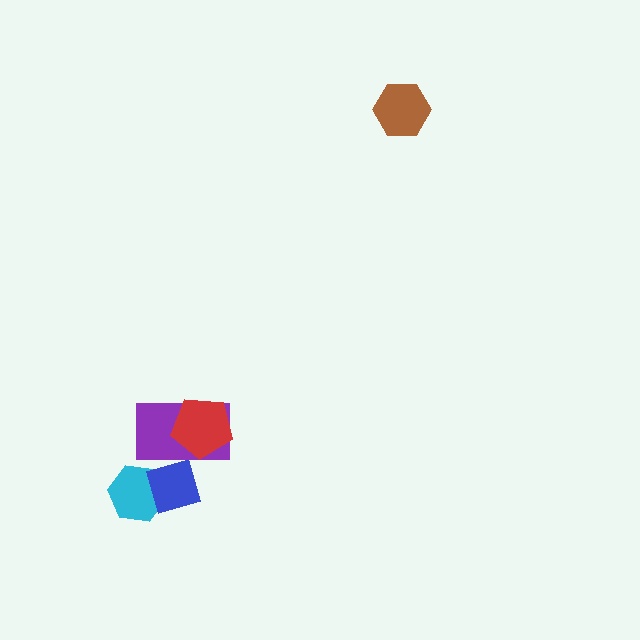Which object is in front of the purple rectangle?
The red pentagon is in front of the purple rectangle.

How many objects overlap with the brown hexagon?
0 objects overlap with the brown hexagon.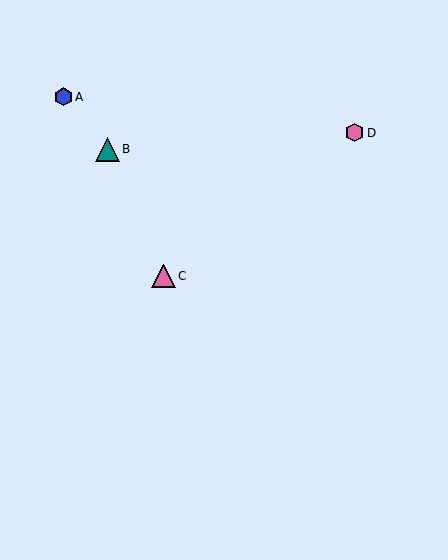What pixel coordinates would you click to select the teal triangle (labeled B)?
Click at (107, 149) to select the teal triangle B.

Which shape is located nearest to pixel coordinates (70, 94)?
The blue hexagon (labeled A) at (63, 97) is nearest to that location.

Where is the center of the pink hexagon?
The center of the pink hexagon is at (355, 133).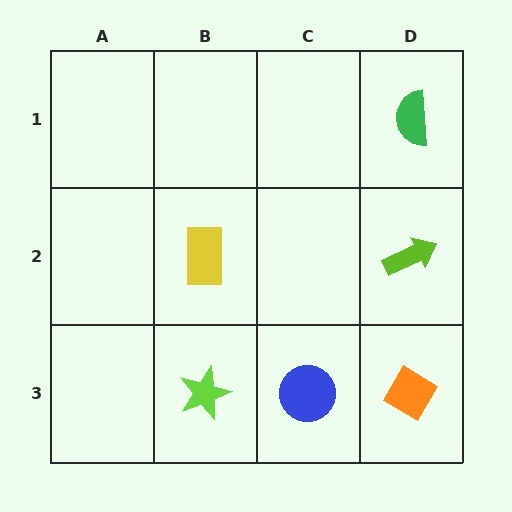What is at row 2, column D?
A lime arrow.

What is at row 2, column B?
A yellow rectangle.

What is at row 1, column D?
A green semicircle.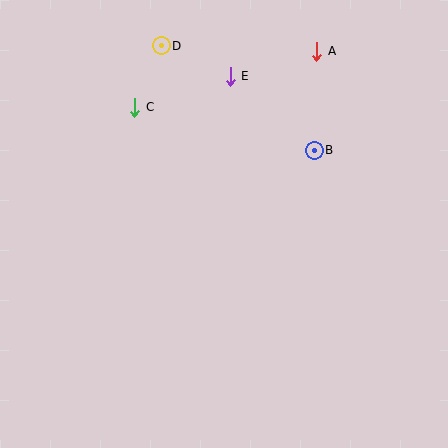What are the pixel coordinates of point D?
Point D is at (161, 46).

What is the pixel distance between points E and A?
The distance between E and A is 90 pixels.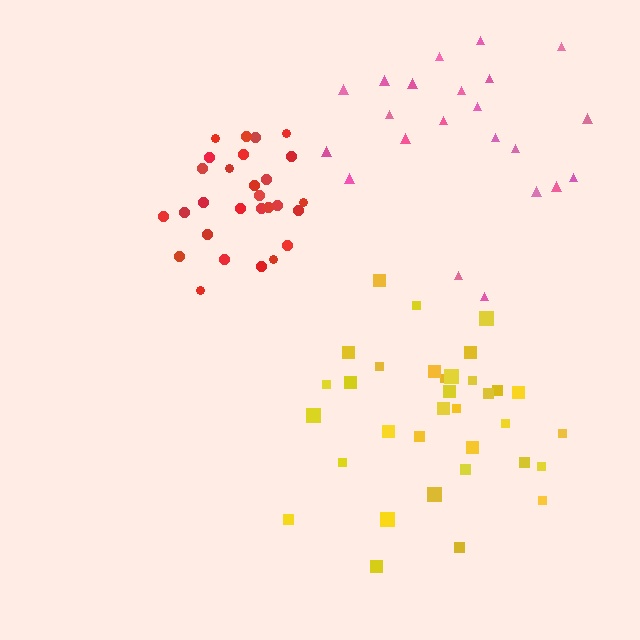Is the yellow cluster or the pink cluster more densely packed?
Yellow.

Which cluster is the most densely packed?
Red.